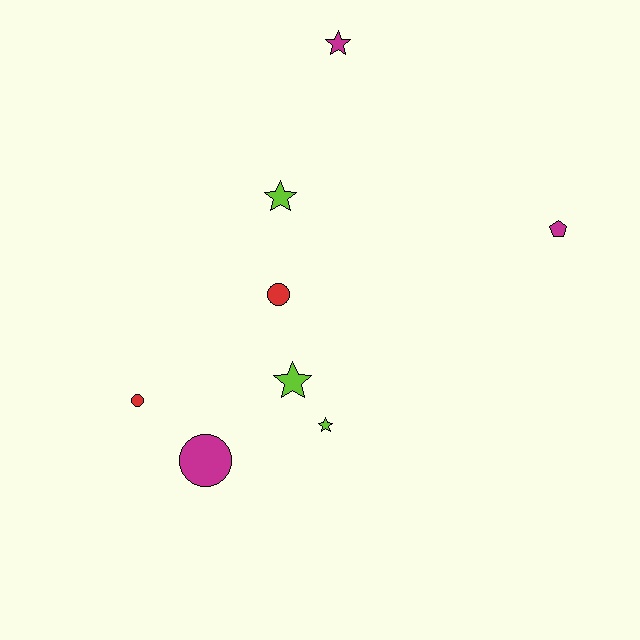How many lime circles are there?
There are no lime circles.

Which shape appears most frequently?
Star, with 4 objects.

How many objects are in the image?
There are 8 objects.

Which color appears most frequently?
Magenta, with 3 objects.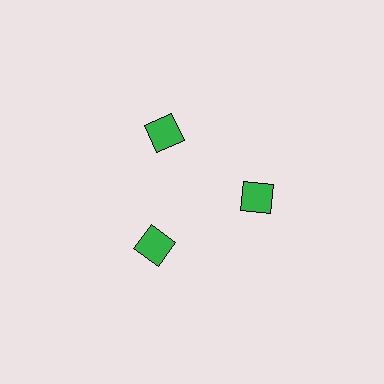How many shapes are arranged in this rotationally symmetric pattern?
There are 3 shapes, arranged in 3 groups of 1.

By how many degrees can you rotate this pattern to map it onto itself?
The pattern maps onto itself every 120 degrees of rotation.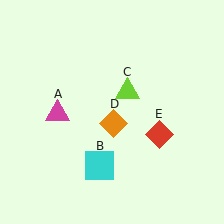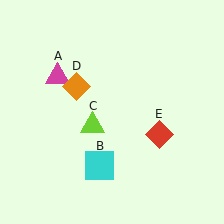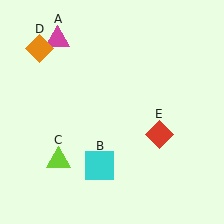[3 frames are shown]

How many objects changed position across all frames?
3 objects changed position: magenta triangle (object A), lime triangle (object C), orange diamond (object D).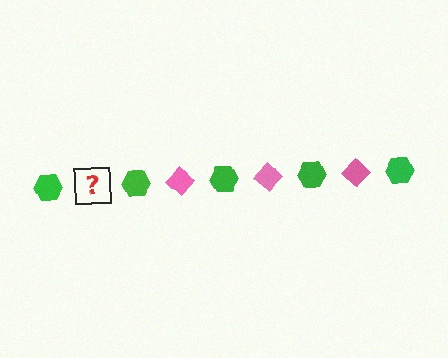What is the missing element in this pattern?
The missing element is a pink diamond.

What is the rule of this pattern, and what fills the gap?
The rule is that the pattern alternates between green hexagon and pink diamond. The gap should be filled with a pink diamond.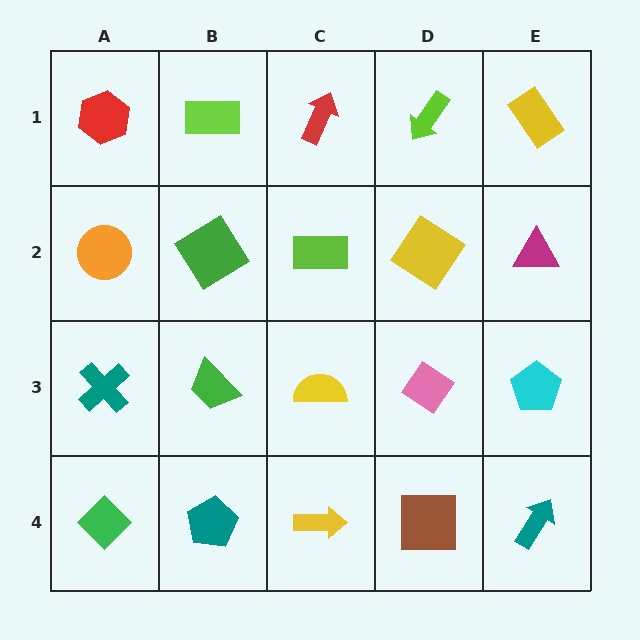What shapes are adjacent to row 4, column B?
A green trapezoid (row 3, column B), a green diamond (row 4, column A), a yellow arrow (row 4, column C).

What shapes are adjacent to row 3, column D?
A yellow diamond (row 2, column D), a brown square (row 4, column D), a yellow semicircle (row 3, column C), a cyan pentagon (row 3, column E).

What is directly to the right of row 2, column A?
A green diamond.